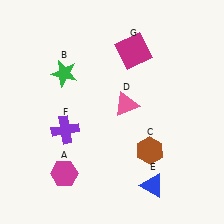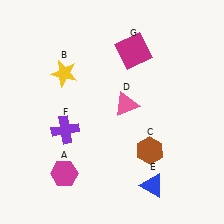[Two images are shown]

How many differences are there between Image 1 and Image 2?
There is 1 difference between the two images.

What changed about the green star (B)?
In Image 1, B is green. In Image 2, it changed to yellow.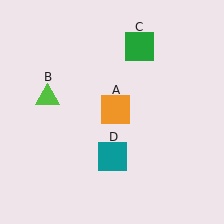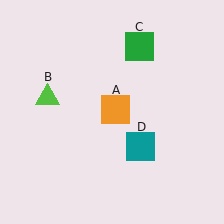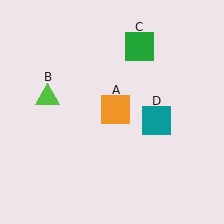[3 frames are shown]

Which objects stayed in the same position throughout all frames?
Orange square (object A) and lime triangle (object B) and green square (object C) remained stationary.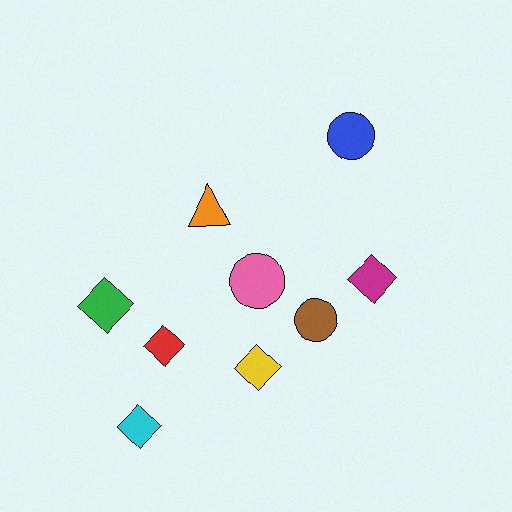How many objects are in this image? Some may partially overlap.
There are 9 objects.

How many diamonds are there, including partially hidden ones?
There are 5 diamonds.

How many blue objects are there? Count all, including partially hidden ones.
There is 1 blue object.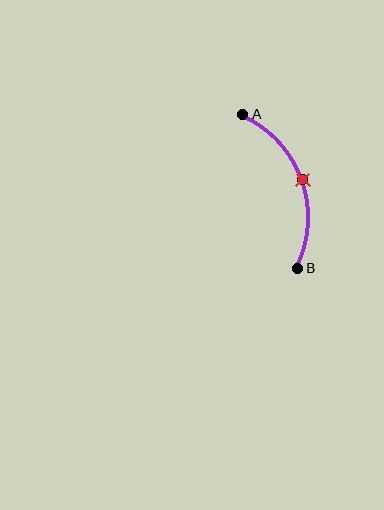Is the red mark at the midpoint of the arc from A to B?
Yes. The red mark lies on the arc at equal arc-length from both A and B — it is the arc midpoint.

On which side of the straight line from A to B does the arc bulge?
The arc bulges to the right of the straight line connecting A and B.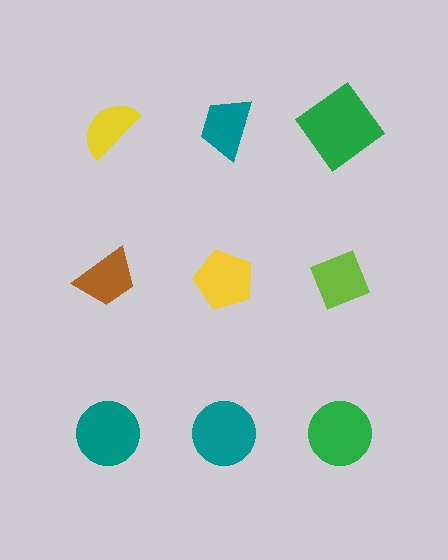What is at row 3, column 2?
A teal circle.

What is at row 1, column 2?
A teal trapezoid.